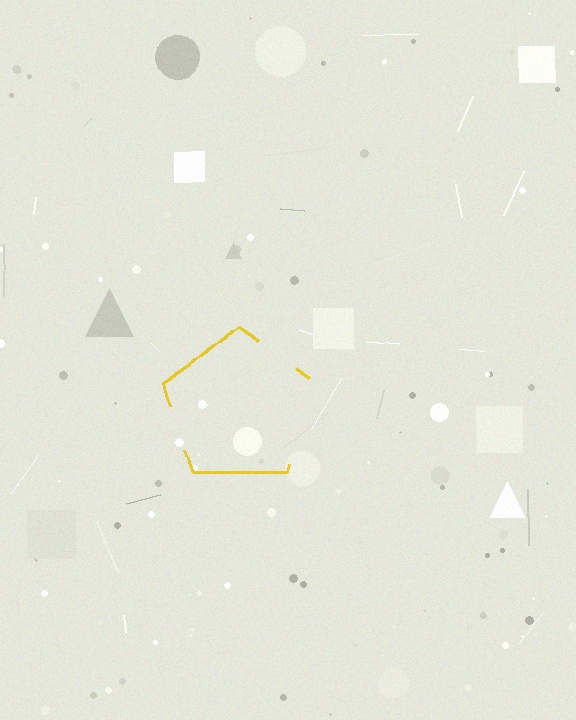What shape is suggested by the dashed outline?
The dashed outline suggests a pentagon.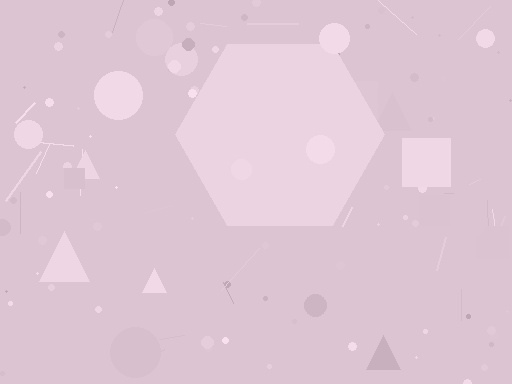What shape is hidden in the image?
A hexagon is hidden in the image.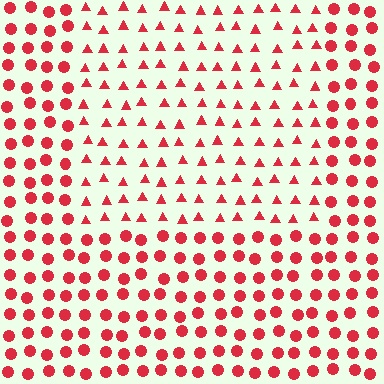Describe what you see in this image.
The image is filled with small red elements arranged in a uniform grid. A rectangle-shaped region contains triangles, while the surrounding area contains circles. The boundary is defined purely by the change in element shape.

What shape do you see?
I see a rectangle.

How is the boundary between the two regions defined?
The boundary is defined by a change in element shape: triangles inside vs. circles outside. All elements share the same color and spacing.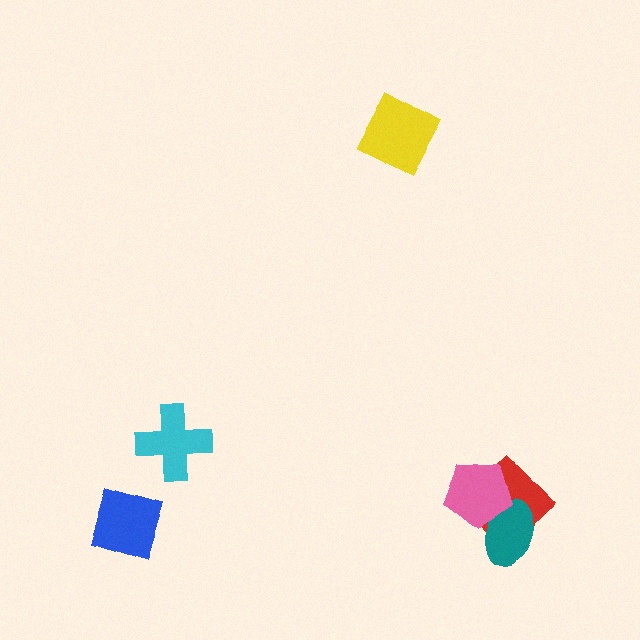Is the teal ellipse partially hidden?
Yes, it is partially covered by another shape.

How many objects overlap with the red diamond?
2 objects overlap with the red diamond.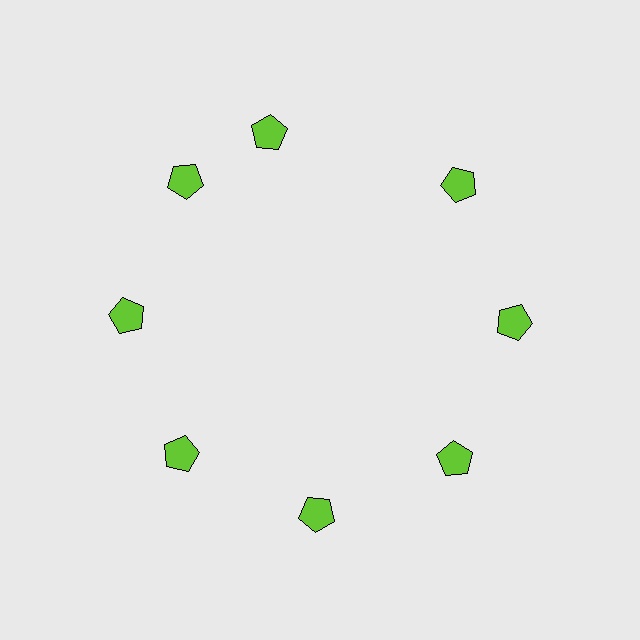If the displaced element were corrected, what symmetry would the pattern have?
It would have 8-fold rotational symmetry — the pattern would map onto itself every 45 degrees.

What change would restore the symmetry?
The symmetry would be restored by rotating it back into even spacing with its neighbors so that all 8 pentagons sit at equal angles and equal distance from the center.